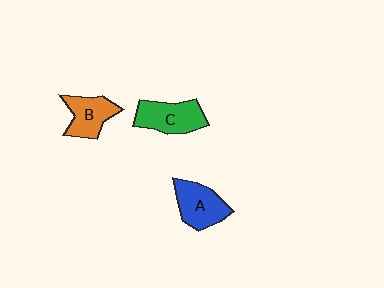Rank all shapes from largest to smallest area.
From largest to smallest: C (green), A (blue), B (orange).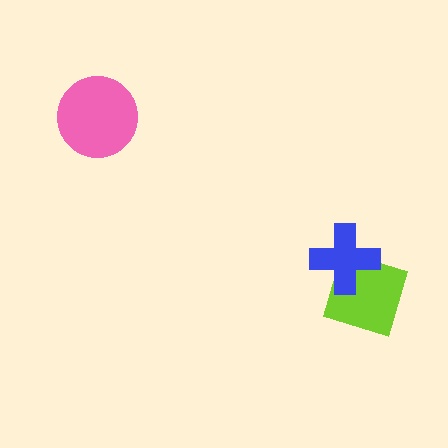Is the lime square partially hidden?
Yes, it is partially covered by another shape.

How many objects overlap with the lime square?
1 object overlaps with the lime square.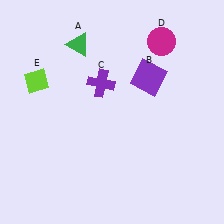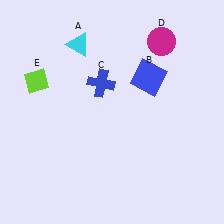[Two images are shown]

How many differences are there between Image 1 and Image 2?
There are 3 differences between the two images.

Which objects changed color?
A changed from green to cyan. B changed from purple to blue. C changed from purple to blue.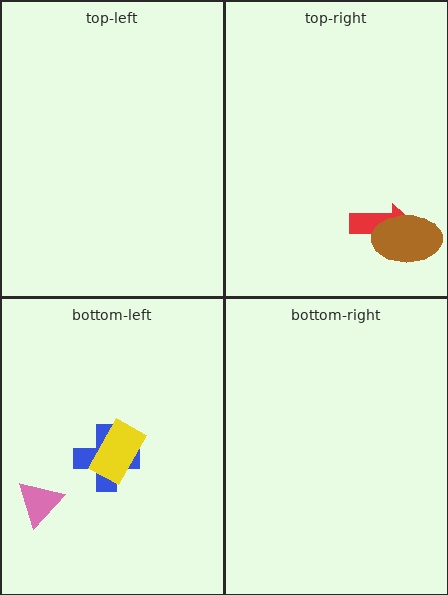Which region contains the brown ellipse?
The top-right region.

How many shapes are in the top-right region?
2.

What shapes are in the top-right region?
The red arrow, the brown ellipse.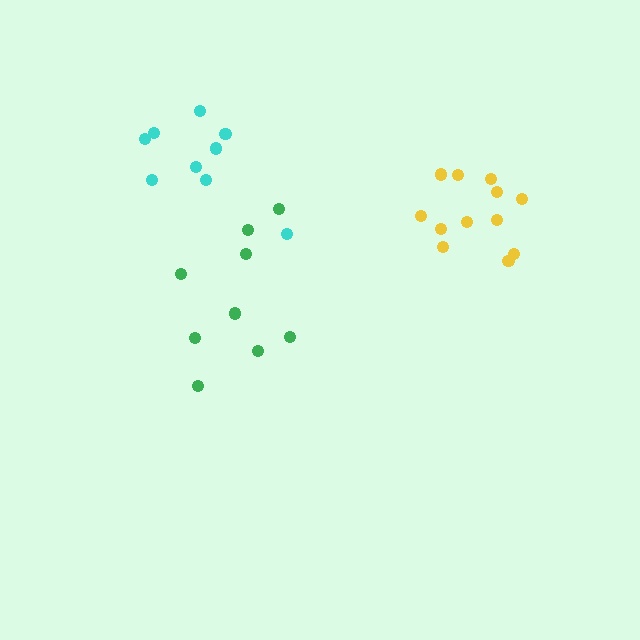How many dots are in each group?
Group 1: 12 dots, Group 2: 9 dots, Group 3: 9 dots (30 total).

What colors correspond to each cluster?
The clusters are colored: yellow, green, cyan.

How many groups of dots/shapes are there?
There are 3 groups.